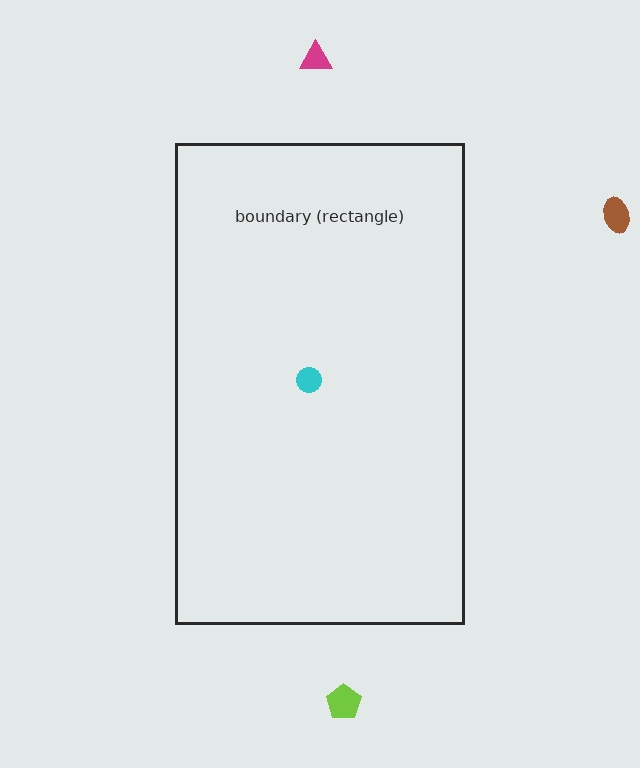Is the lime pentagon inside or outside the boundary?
Outside.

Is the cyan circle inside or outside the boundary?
Inside.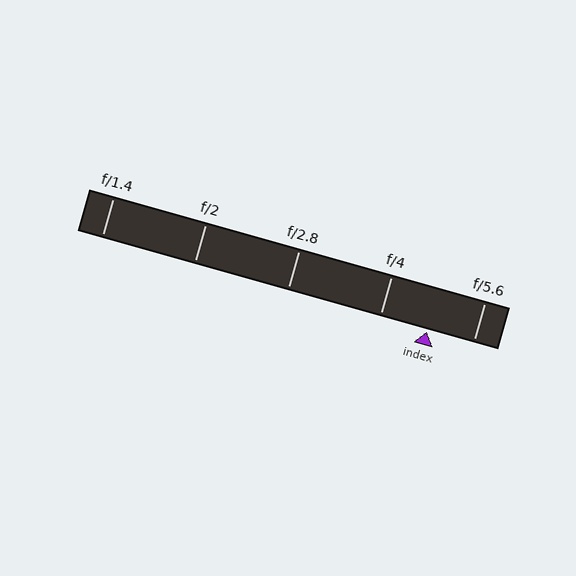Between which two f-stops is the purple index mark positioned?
The index mark is between f/4 and f/5.6.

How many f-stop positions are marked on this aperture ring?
There are 5 f-stop positions marked.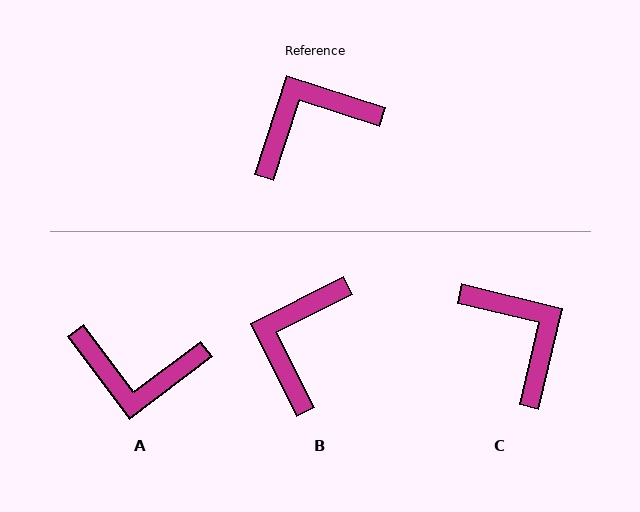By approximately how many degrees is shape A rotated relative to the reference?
Approximately 145 degrees counter-clockwise.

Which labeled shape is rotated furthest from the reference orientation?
A, about 145 degrees away.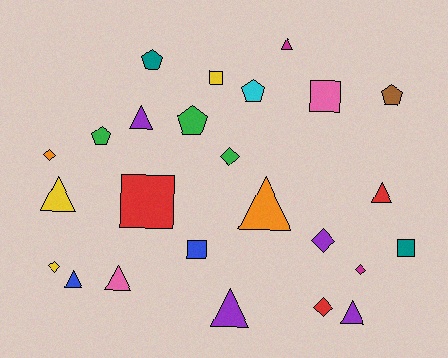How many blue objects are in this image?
There are 2 blue objects.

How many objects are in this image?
There are 25 objects.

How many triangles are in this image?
There are 9 triangles.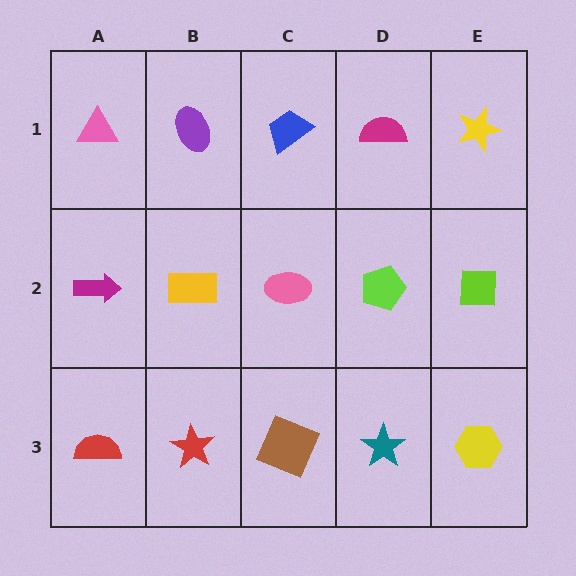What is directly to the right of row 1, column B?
A blue trapezoid.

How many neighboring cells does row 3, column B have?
3.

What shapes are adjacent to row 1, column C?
A pink ellipse (row 2, column C), a purple ellipse (row 1, column B), a magenta semicircle (row 1, column D).